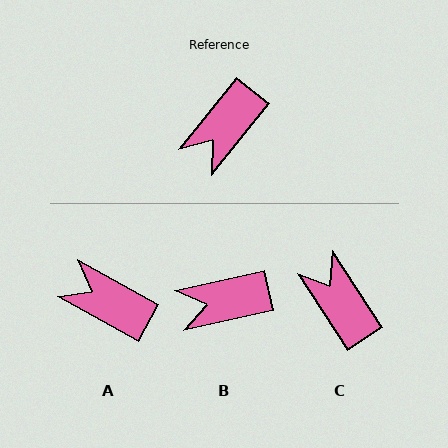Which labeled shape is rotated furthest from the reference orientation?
C, about 108 degrees away.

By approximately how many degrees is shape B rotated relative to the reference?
Approximately 39 degrees clockwise.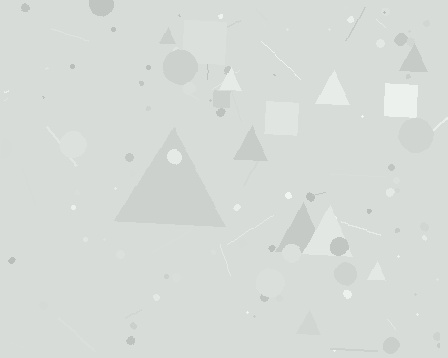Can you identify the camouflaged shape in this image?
The camouflaged shape is a triangle.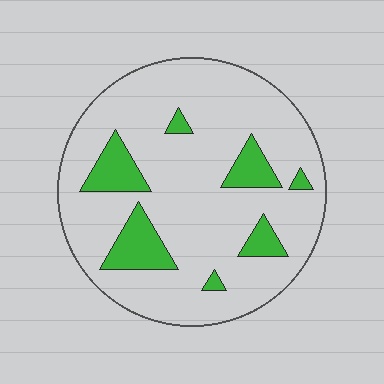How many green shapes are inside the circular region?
7.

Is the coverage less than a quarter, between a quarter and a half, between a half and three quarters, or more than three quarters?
Less than a quarter.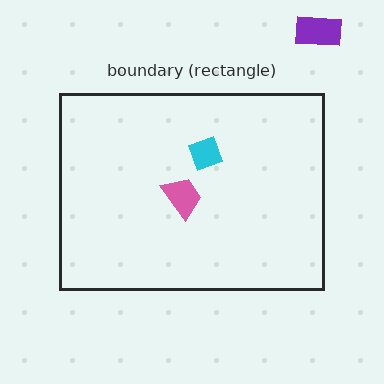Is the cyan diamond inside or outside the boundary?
Inside.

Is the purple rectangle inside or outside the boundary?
Outside.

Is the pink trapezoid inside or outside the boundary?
Inside.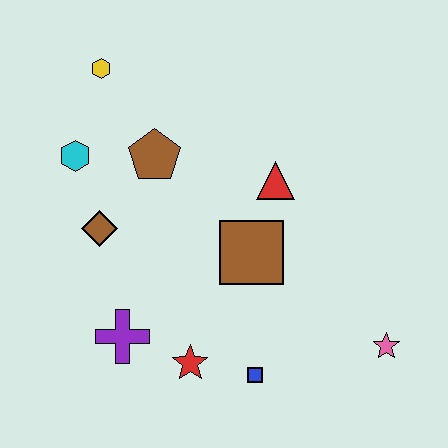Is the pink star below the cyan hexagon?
Yes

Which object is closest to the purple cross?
The red star is closest to the purple cross.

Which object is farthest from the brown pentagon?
The pink star is farthest from the brown pentagon.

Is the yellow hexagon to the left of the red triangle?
Yes